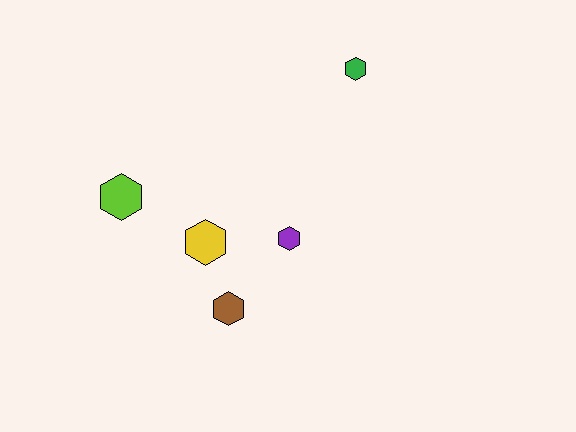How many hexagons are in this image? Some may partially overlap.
There are 5 hexagons.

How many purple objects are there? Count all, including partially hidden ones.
There is 1 purple object.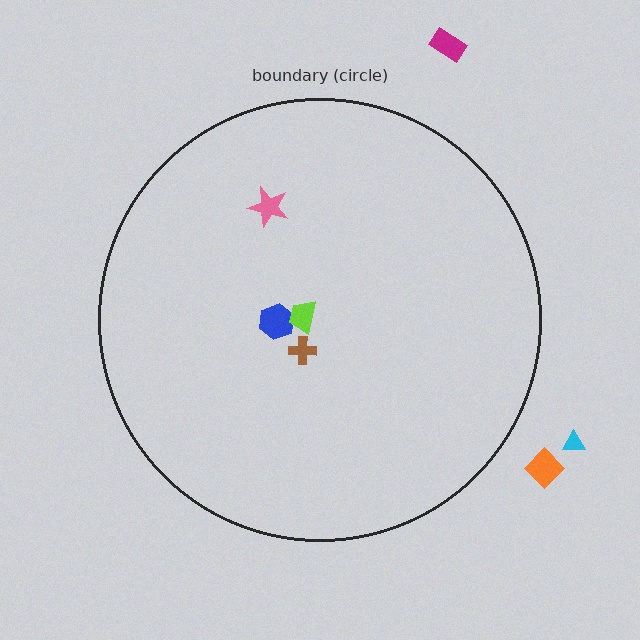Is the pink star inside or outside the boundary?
Inside.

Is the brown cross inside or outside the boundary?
Inside.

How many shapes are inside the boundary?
4 inside, 3 outside.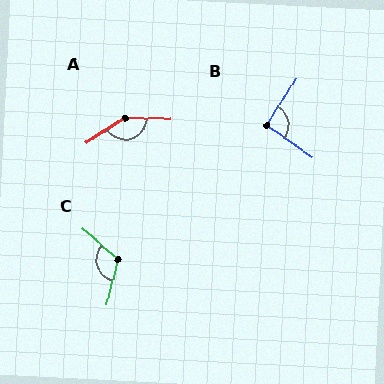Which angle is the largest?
A, at approximately 147 degrees.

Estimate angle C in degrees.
Approximately 117 degrees.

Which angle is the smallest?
B, at approximately 92 degrees.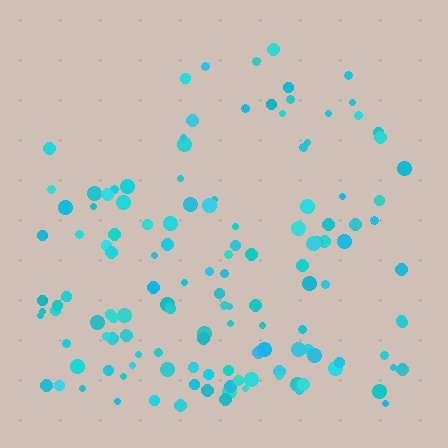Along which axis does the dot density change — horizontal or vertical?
Vertical.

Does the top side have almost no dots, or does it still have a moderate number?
Still a moderate number, just noticeably fewer than the bottom.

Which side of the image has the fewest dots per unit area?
The top.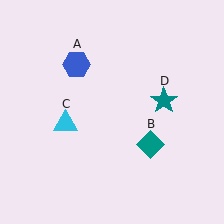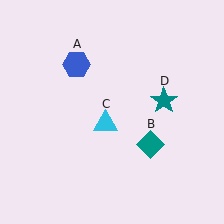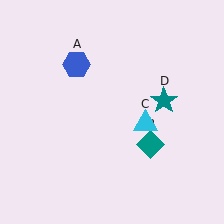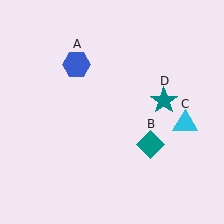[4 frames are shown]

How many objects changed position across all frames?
1 object changed position: cyan triangle (object C).